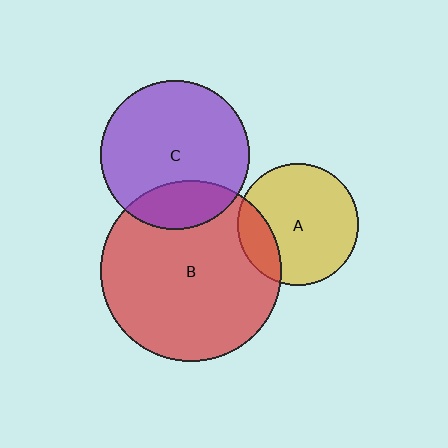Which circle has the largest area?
Circle B (red).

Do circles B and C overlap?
Yes.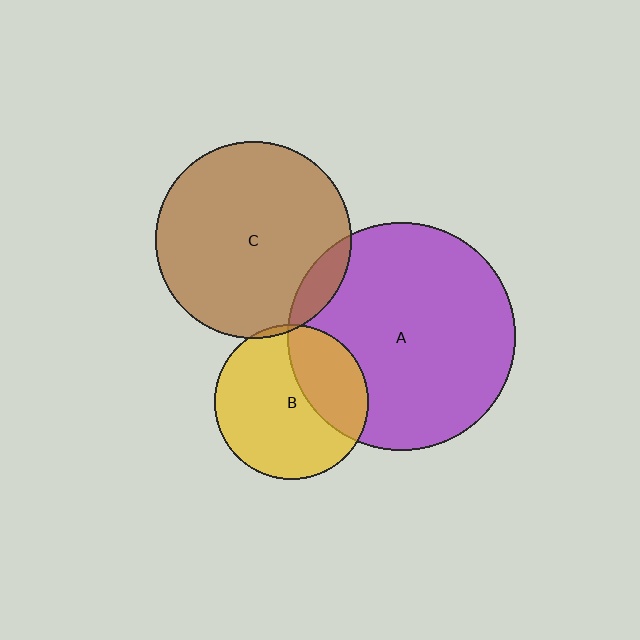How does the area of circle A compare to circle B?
Approximately 2.2 times.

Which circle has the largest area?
Circle A (purple).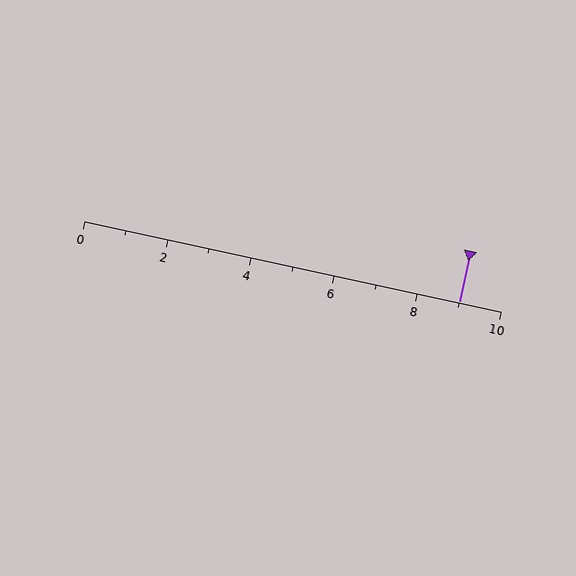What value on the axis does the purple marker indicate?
The marker indicates approximately 9.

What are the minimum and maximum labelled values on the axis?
The axis runs from 0 to 10.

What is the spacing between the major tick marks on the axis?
The major ticks are spaced 2 apart.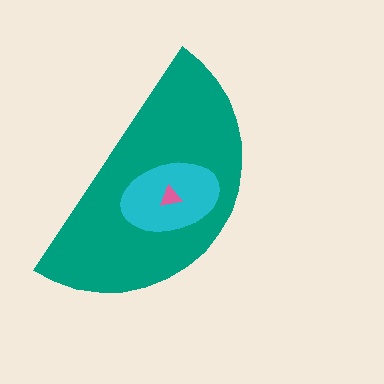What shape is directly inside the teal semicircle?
The cyan ellipse.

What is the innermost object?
The pink triangle.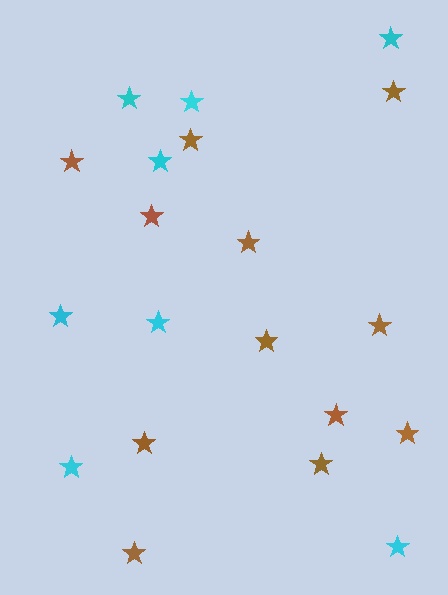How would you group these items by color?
There are 2 groups: one group of brown stars (12) and one group of cyan stars (8).